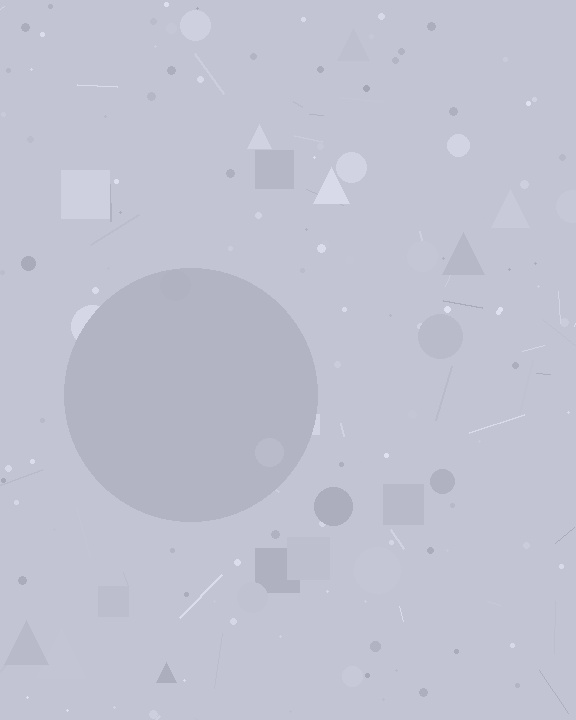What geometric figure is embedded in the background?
A circle is embedded in the background.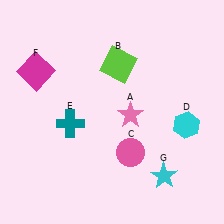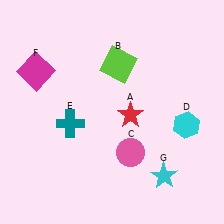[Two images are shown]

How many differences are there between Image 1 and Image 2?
There is 1 difference between the two images.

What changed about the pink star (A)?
In Image 1, A is pink. In Image 2, it changed to red.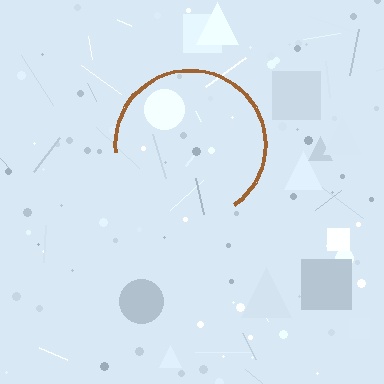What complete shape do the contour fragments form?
The contour fragments form a circle.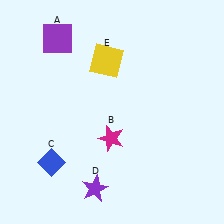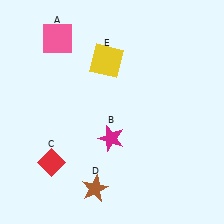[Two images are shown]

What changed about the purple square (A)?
In Image 1, A is purple. In Image 2, it changed to pink.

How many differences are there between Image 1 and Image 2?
There are 3 differences between the two images.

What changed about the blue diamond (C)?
In Image 1, C is blue. In Image 2, it changed to red.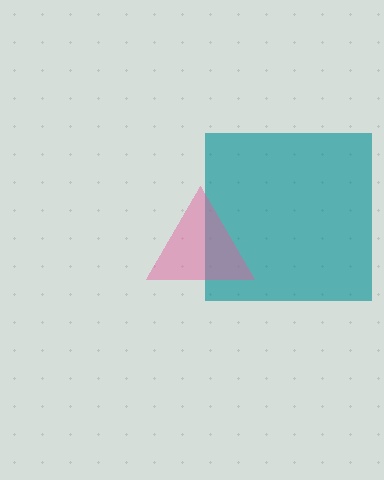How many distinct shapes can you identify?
There are 2 distinct shapes: a teal square, a pink triangle.